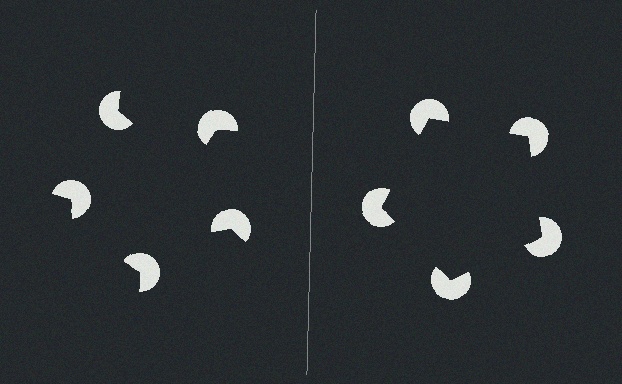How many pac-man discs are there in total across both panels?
10 — 5 on each side.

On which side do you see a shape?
An illusory pentagon appears on the right side. On the left side the wedge cuts are rotated, so no coherent shape forms.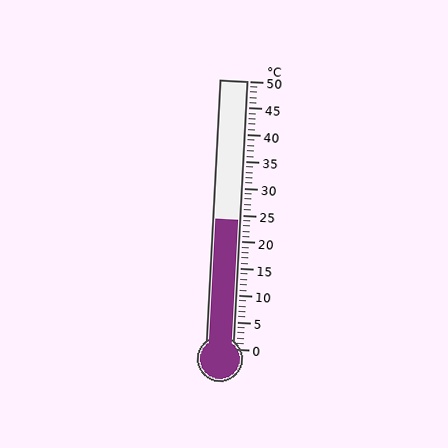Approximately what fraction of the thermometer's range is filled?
The thermometer is filled to approximately 50% of its range.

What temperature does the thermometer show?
The thermometer shows approximately 24°C.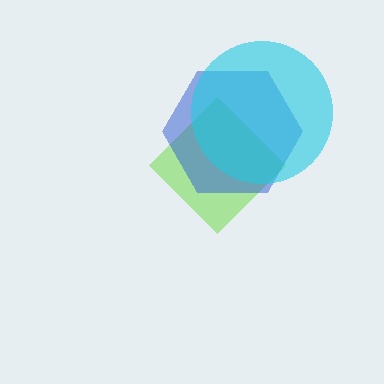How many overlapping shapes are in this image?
There are 3 overlapping shapes in the image.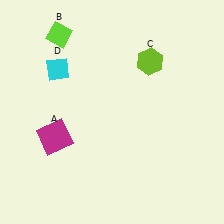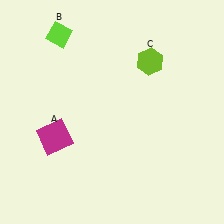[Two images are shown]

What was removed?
The cyan diamond (D) was removed in Image 2.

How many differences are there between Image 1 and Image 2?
There is 1 difference between the two images.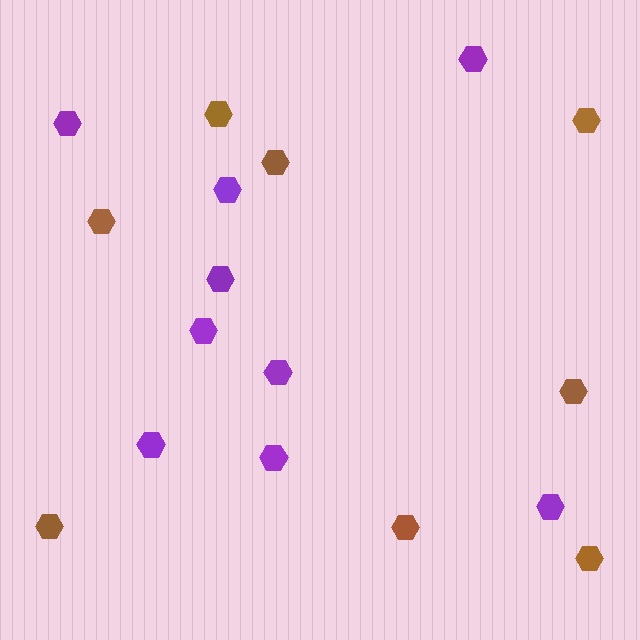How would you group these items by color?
There are 2 groups: one group of brown hexagons (8) and one group of purple hexagons (9).